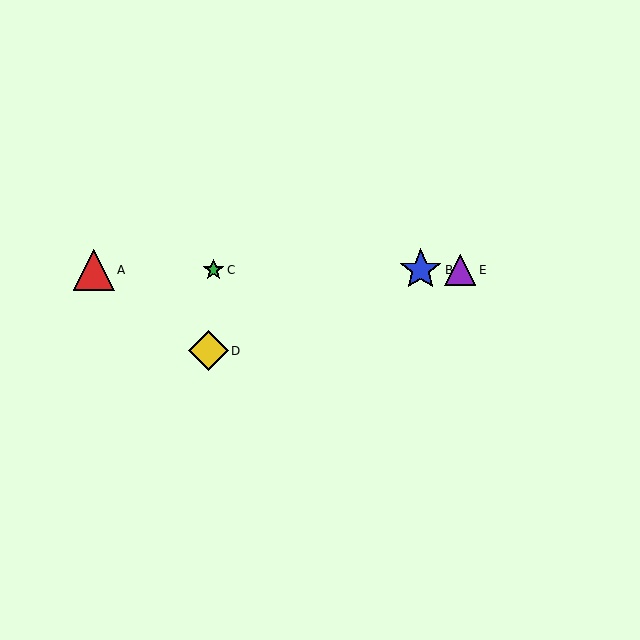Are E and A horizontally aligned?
Yes, both are at y≈270.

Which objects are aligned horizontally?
Objects A, B, C, E are aligned horizontally.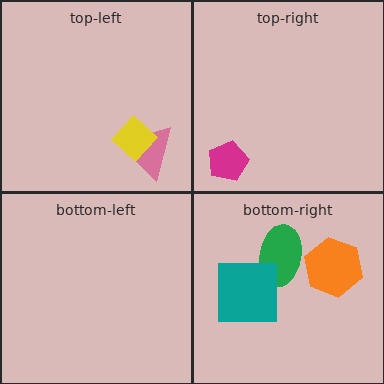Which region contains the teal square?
The bottom-right region.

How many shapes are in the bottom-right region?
3.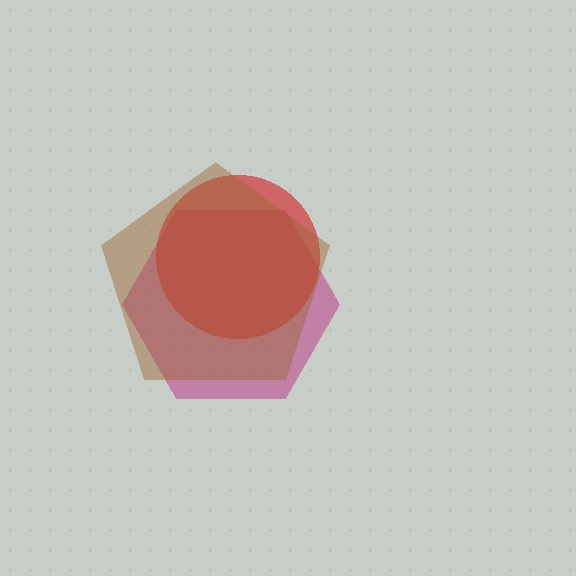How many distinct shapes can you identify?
There are 3 distinct shapes: a magenta hexagon, a red circle, a brown pentagon.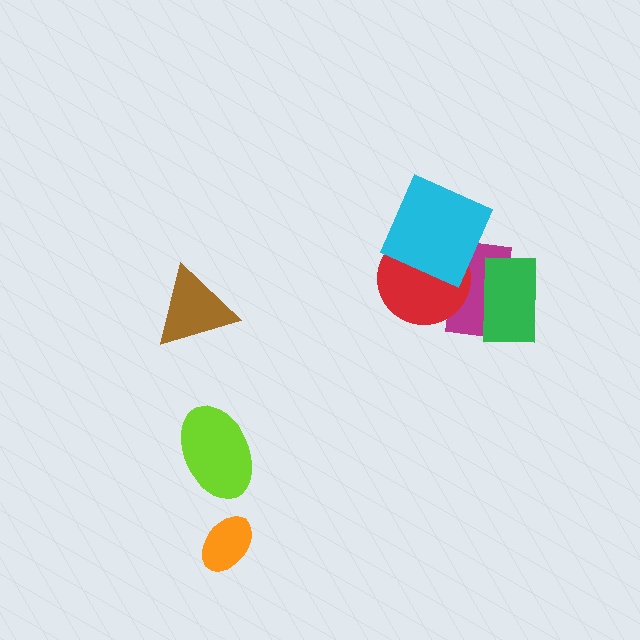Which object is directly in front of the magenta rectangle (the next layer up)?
The green rectangle is directly in front of the magenta rectangle.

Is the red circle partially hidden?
Yes, it is partially covered by another shape.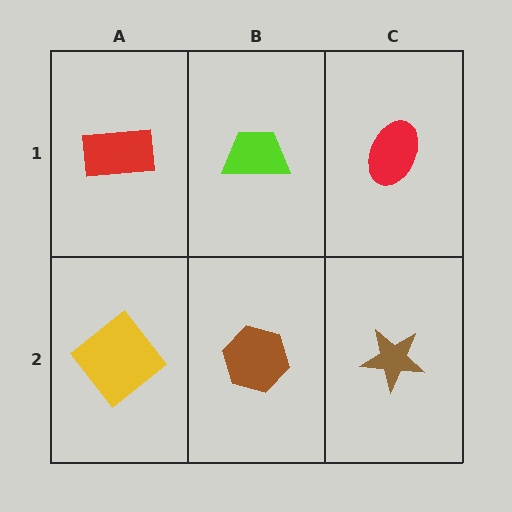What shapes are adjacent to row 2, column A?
A red rectangle (row 1, column A), a brown hexagon (row 2, column B).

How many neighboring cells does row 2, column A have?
2.